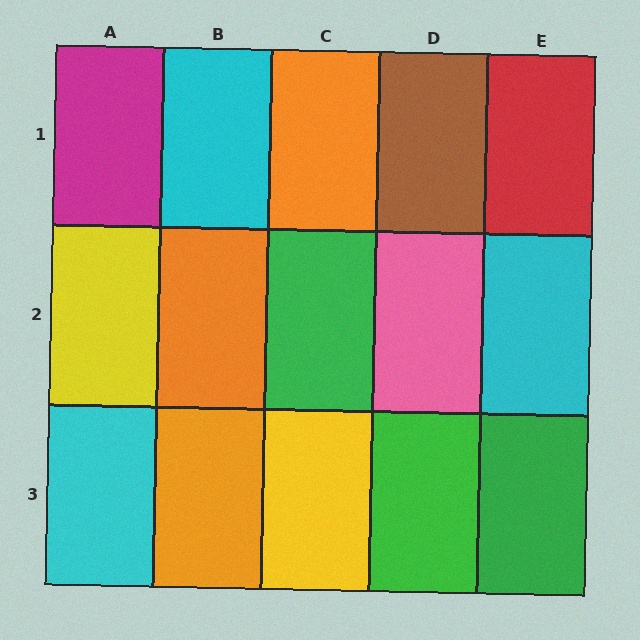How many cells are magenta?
1 cell is magenta.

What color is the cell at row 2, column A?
Yellow.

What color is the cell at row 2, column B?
Orange.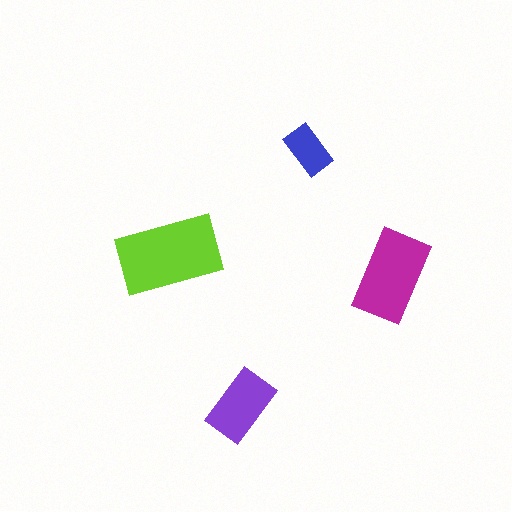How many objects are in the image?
There are 4 objects in the image.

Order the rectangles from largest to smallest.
the lime one, the magenta one, the purple one, the blue one.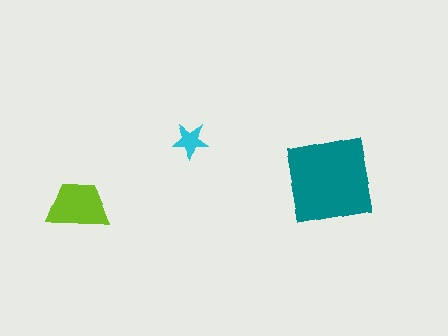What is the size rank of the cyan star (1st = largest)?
3rd.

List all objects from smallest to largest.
The cyan star, the lime trapezoid, the teal square.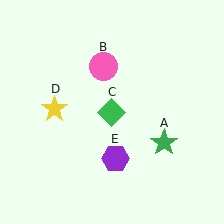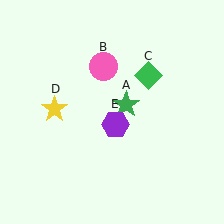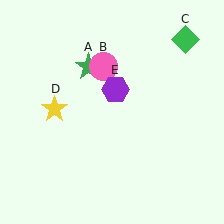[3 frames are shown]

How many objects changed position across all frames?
3 objects changed position: green star (object A), green diamond (object C), purple hexagon (object E).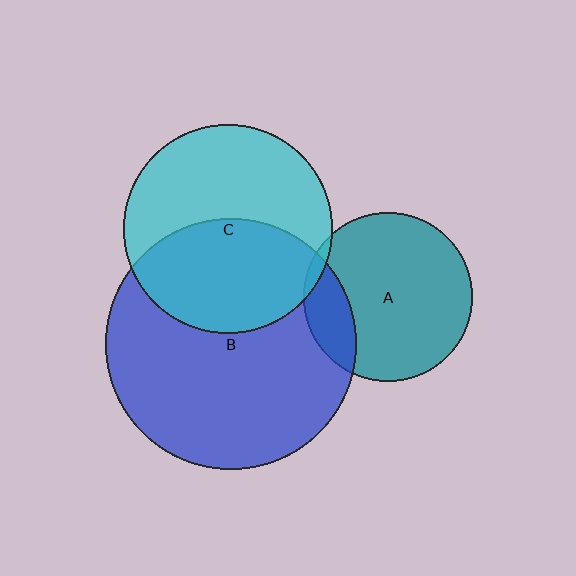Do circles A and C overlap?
Yes.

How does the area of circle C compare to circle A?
Approximately 1.5 times.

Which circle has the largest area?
Circle B (blue).